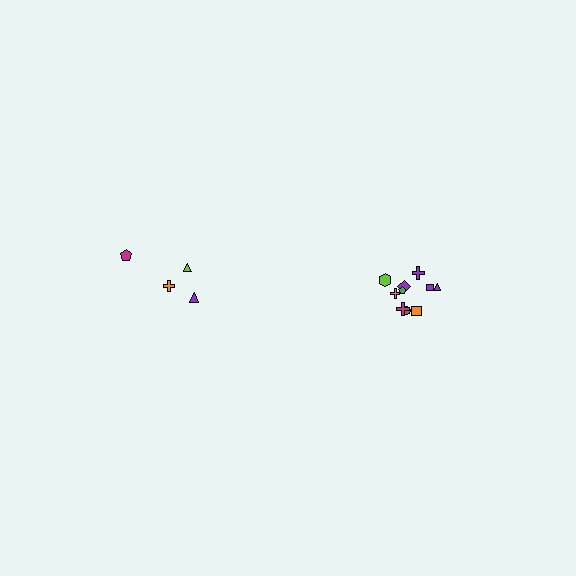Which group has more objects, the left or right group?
The right group.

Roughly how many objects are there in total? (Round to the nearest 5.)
Roughly 15 objects in total.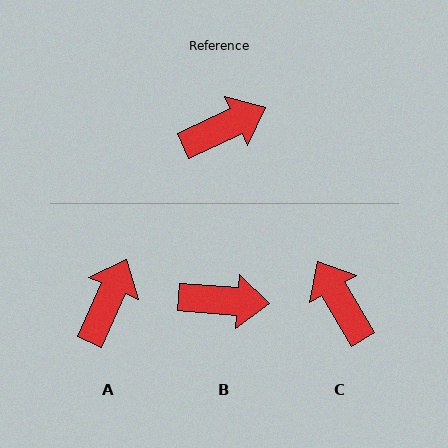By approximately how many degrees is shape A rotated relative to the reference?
Approximately 41 degrees counter-clockwise.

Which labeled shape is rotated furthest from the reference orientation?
C, about 95 degrees away.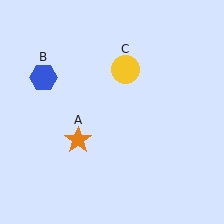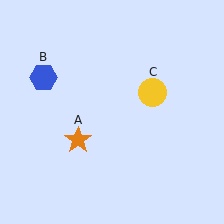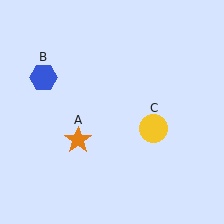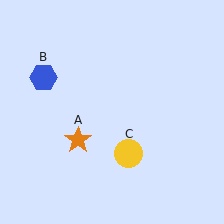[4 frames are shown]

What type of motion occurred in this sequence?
The yellow circle (object C) rotated clockwise around the center of the scene.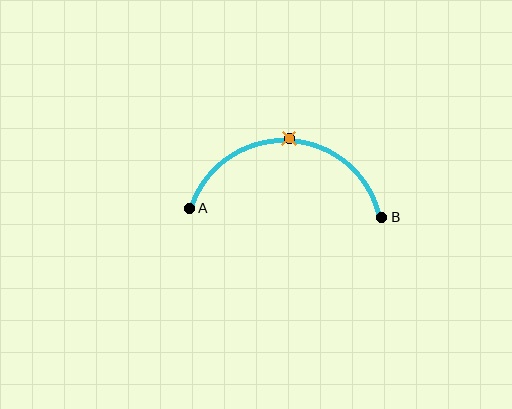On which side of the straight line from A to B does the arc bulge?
The arc bulges above the straight line connecting A and B.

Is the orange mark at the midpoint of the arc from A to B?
Yes. The orange mark lies on the arc at equal arc-length from both A and B — it is the arc midpoint.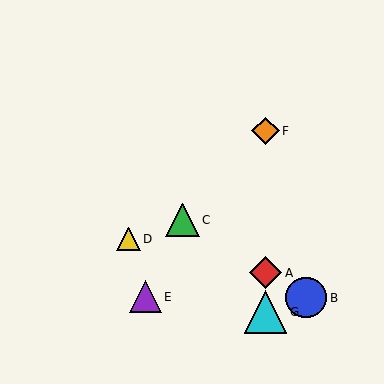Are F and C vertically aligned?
No, F is at x≈266 and C is at x≈183.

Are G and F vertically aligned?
Yes, both are at x≈266.